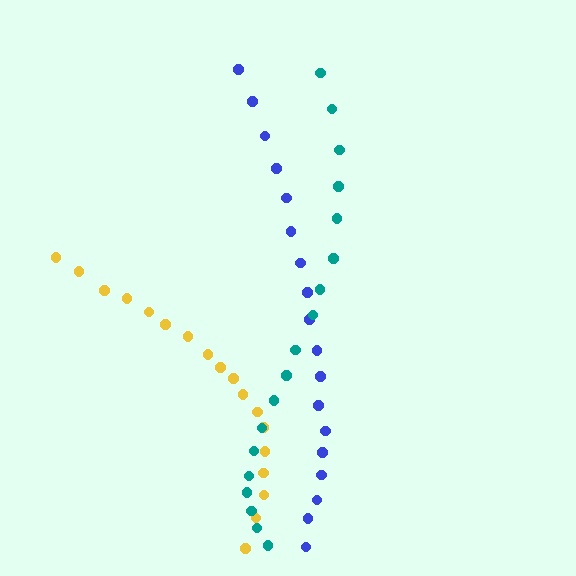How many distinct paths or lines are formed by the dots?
There are 3 distinct paths.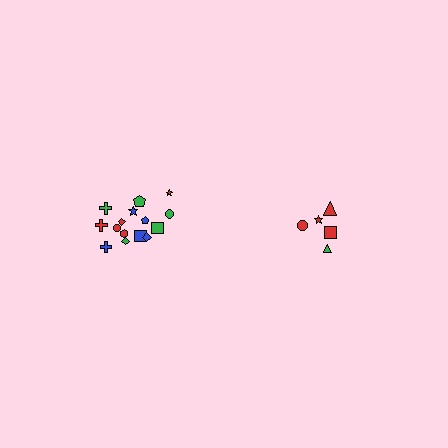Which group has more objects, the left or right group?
The left group.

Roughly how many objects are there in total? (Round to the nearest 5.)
Roughly 20 objects in total.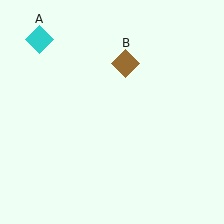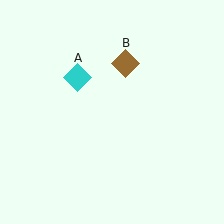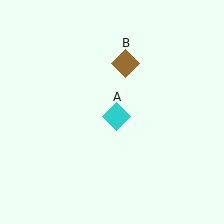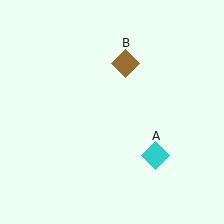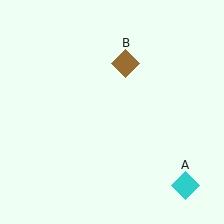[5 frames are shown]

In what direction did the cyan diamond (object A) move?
The cyan diamond (object A) moved down and to the right.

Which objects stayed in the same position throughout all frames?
Brown diamond (object B) remained stationary.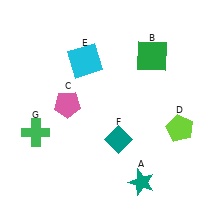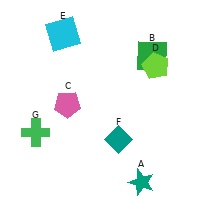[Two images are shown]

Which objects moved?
The objects that moved are: the lime pentagon (D), the cyan square (E).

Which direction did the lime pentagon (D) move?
The lime pentagon (D) moved up.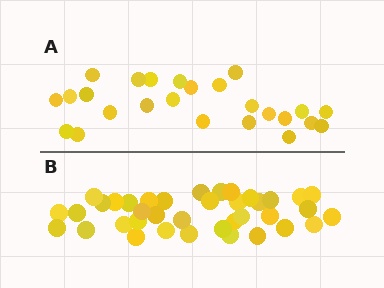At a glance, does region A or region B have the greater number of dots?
Region B (the bottom region) has more dots.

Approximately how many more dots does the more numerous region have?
Region B has approximately 15 more dots than region A.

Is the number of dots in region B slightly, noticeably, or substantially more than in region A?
Region B has substantially more. The ratio is roughly 1.5 to 1.